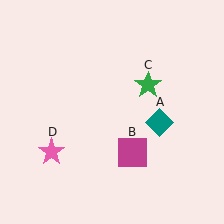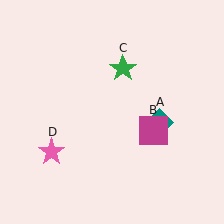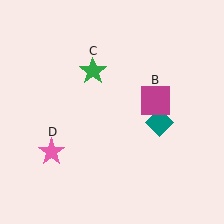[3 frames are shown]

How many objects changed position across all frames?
2 objects changed position: magenta square (object B), green star (object C).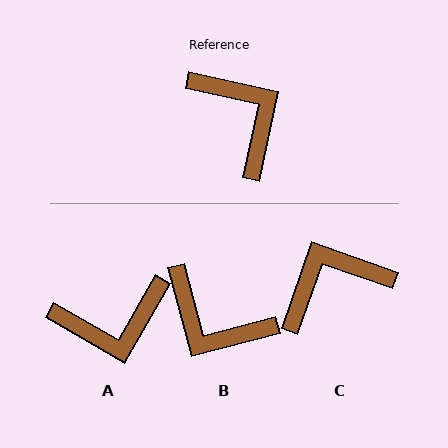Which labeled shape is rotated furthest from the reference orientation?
B, about 153 degrees away.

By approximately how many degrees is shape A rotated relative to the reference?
Approximately 108 degrees clockwise.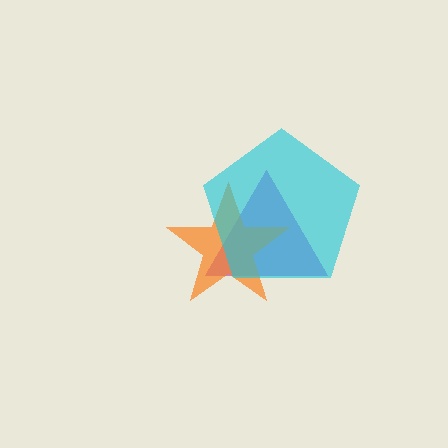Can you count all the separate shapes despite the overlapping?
Yes, there are 3 separate shapes.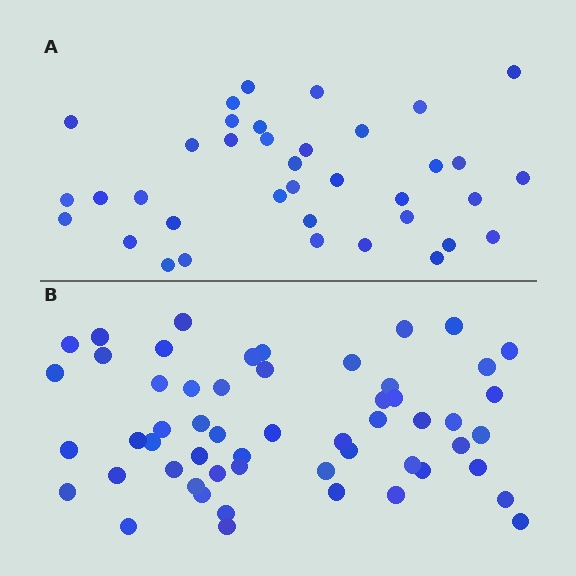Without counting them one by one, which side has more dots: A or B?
Region B (the bottom region) has more dots.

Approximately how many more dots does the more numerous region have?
Region B has approximately 20 more dots than region A.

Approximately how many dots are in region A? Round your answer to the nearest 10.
About 40 dots. (The exact count is 37, which rounds to 40.)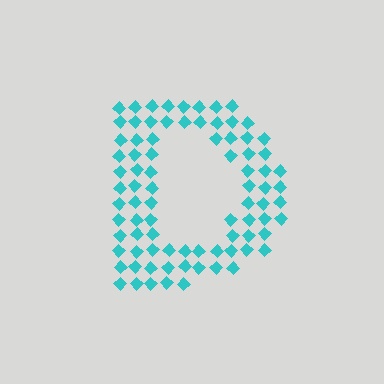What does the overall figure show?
The overall figure shows the letter D.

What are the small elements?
The small elements are diamonds.